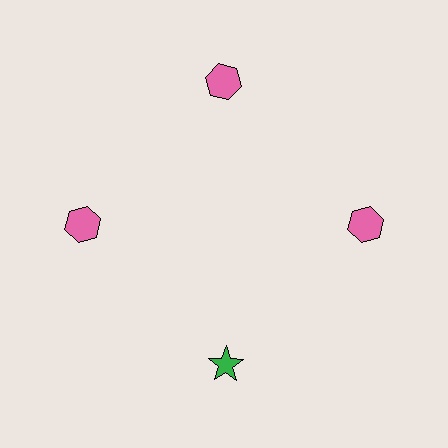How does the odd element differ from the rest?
It differs in both color (green instead of pink) and shape (star instead of hexagon).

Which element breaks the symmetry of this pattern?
The green star at roughly the 6 o'clock position breaks the symmetry. All other shapes are pink hexagons.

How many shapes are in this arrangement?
There are 4 shapes arranged in a ring pattern.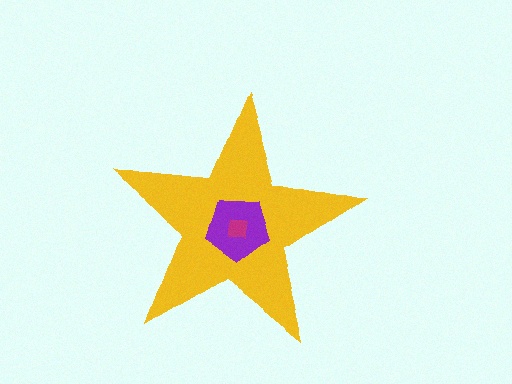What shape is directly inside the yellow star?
The purple pentagon.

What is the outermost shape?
The yellow star.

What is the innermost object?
The magenta square.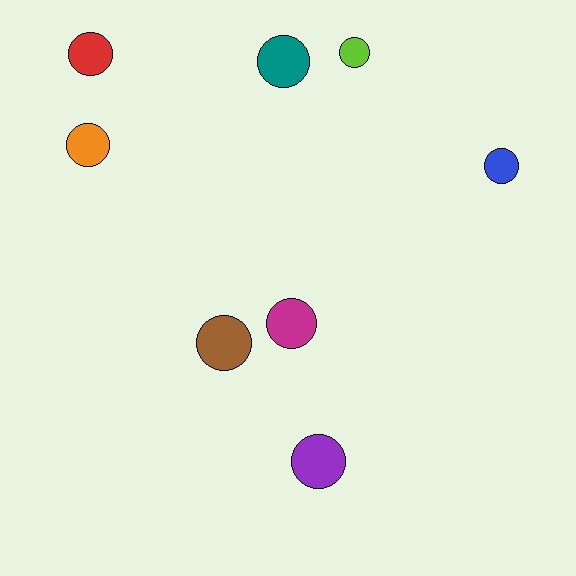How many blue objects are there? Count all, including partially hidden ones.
There is 1 blue object.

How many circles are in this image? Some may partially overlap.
There are 8 circles.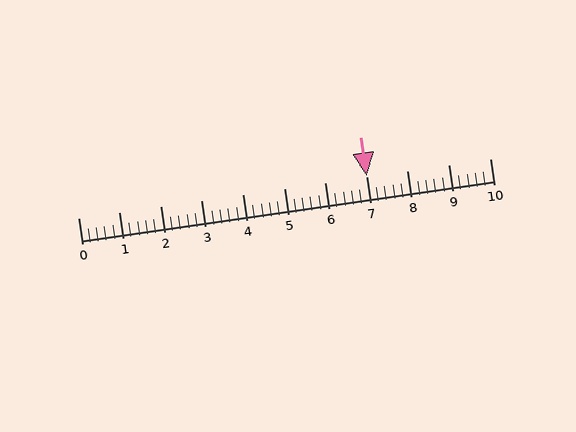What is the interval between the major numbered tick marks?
The major tick marks are spaced 1 units apart.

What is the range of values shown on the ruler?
The ruler shows values from 0 to 10.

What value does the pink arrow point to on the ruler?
The pink arrow points to approximately 7.0.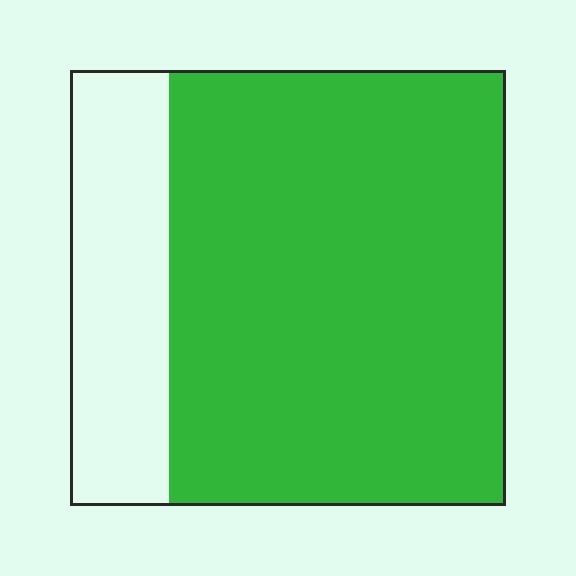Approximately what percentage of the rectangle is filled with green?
Approximately 75%.